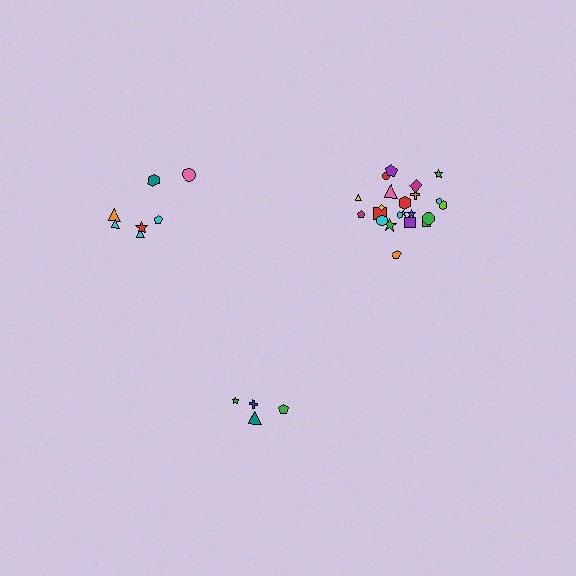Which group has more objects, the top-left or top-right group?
The top-right group.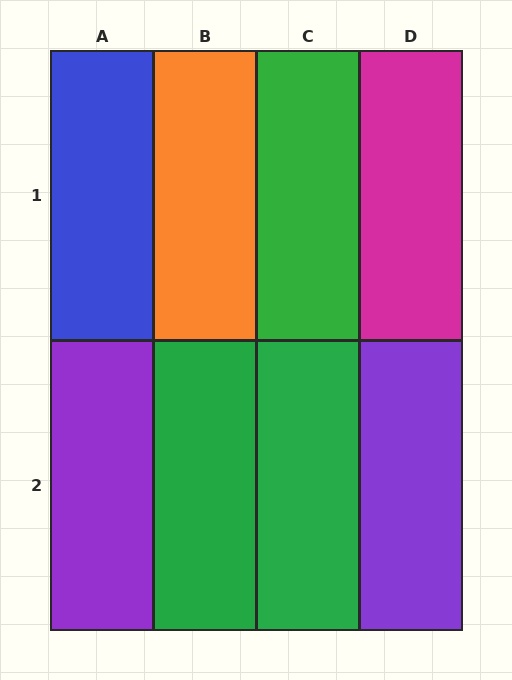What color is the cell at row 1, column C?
Green.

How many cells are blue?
1 cell is blue.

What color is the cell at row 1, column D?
Magenta.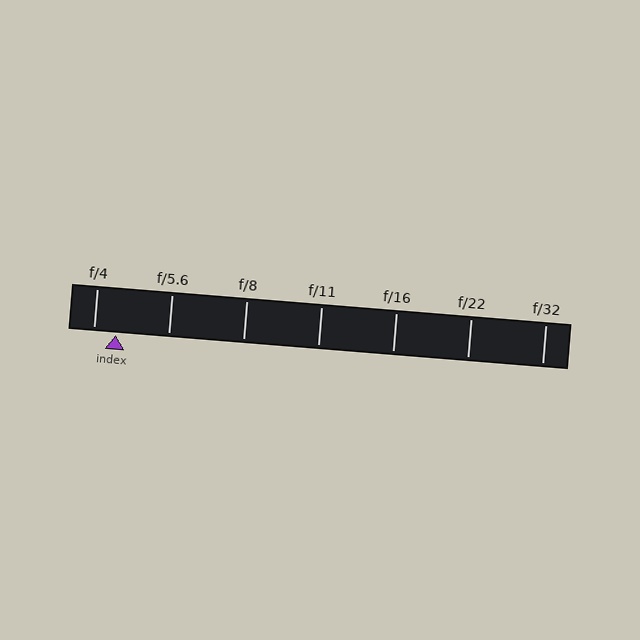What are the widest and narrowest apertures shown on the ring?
The widest aperture shown is f/4 and the narrowest is f/32.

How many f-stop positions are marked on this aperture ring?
There are 7 f-stop positions marked.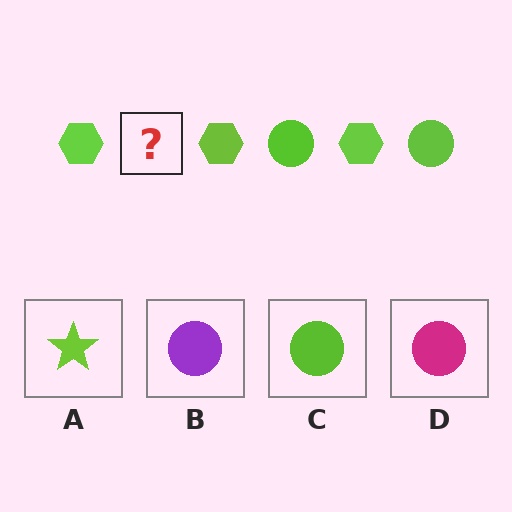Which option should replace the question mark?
Option C.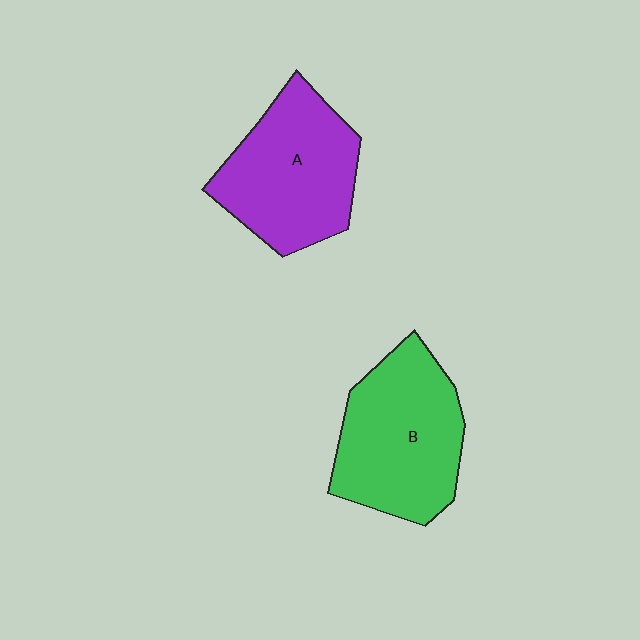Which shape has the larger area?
Shape B (green).